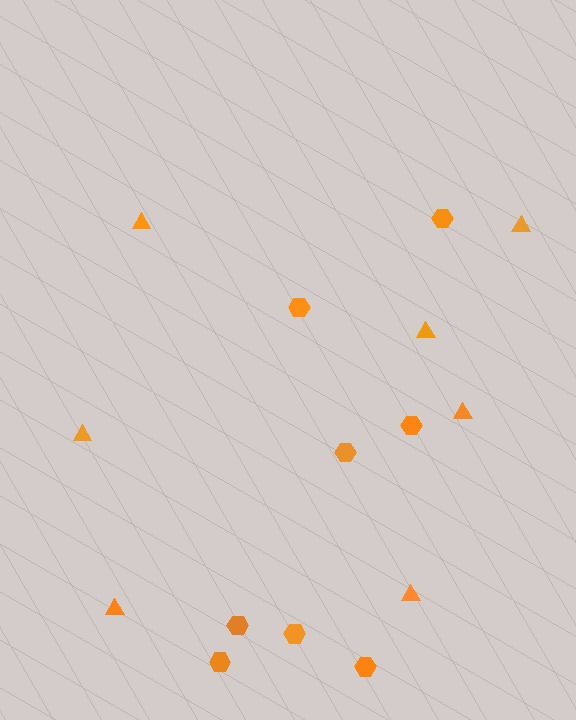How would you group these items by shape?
There are 2 groups: one group of hexagons (8) and one group of triangles (7).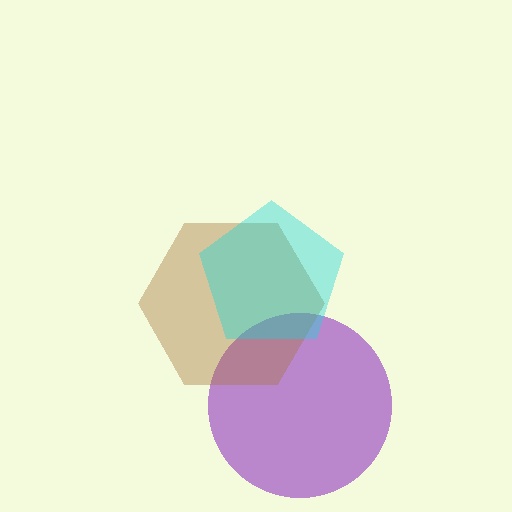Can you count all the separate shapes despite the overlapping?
Yes, there are 3 separate shapes.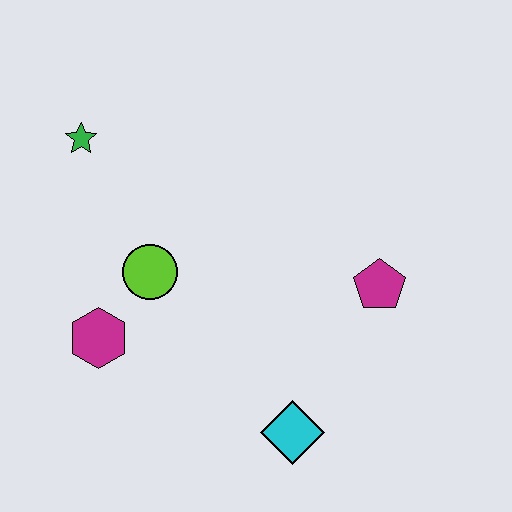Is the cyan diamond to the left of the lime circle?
No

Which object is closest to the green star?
The lime circle is closest to the green star.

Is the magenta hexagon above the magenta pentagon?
No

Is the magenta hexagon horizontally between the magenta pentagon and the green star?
Yes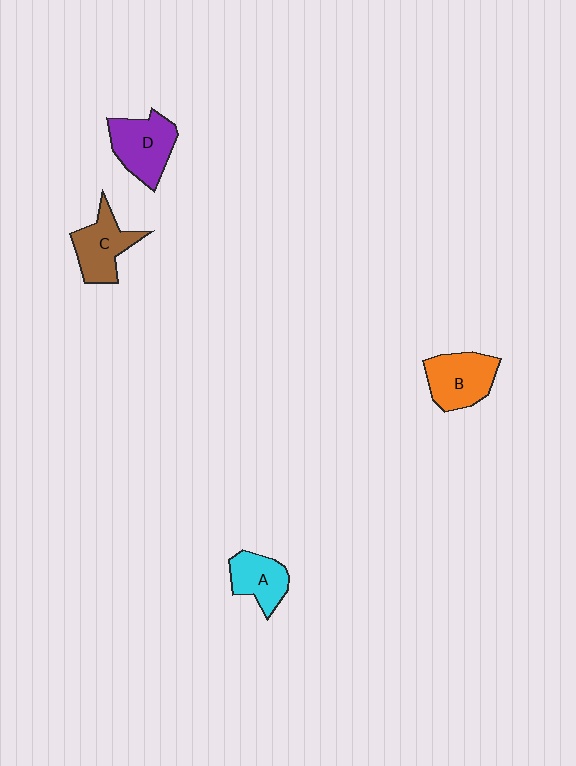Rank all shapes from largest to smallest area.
From largest to smallest: D (purple), B (orange), C (brown), A (cyan).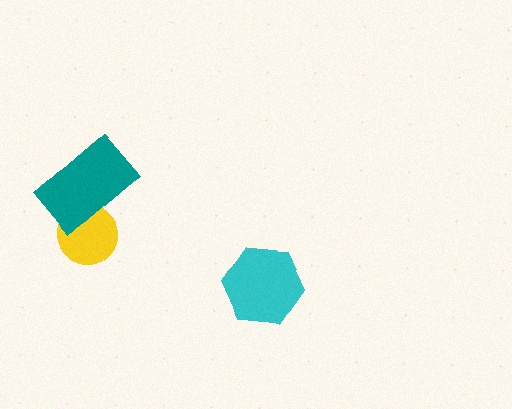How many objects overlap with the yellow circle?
1 object overlaps with the yellow circle.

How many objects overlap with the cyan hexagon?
0 objects overlap with the cyan hexagon.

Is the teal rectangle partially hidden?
No, no other shape covers it.